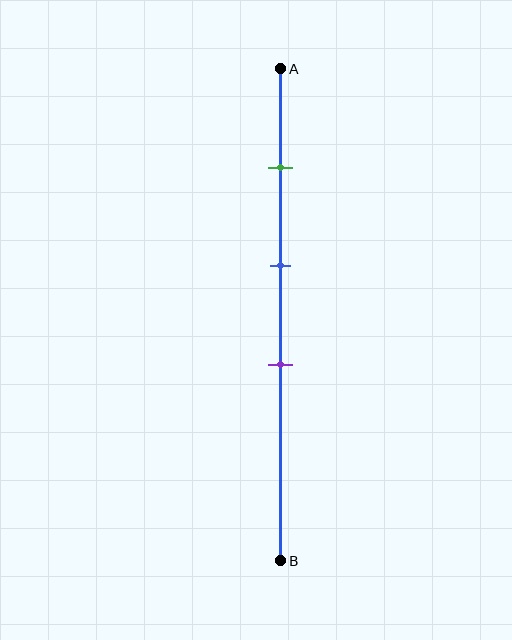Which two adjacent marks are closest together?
The blue and purple marks are the closest adjacent pair.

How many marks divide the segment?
There are 3 marks dividing the segment.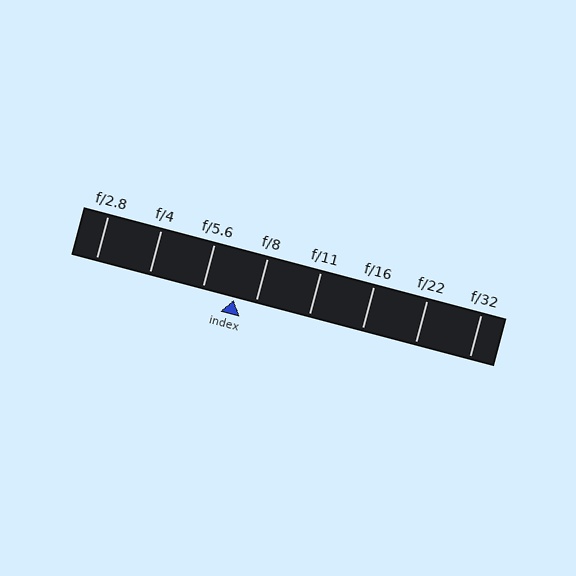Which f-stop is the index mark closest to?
The index mark is closest to f/8.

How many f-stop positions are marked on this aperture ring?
There are 8 f-stop positions marked.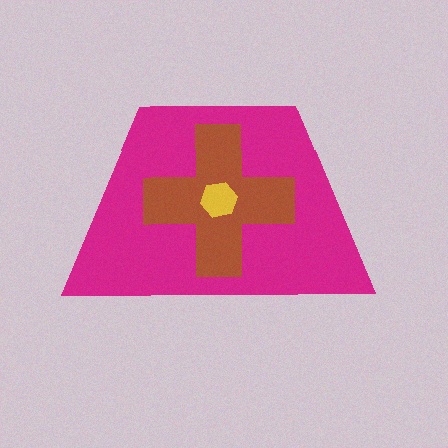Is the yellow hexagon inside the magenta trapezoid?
Yes.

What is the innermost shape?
The yellow hexagon.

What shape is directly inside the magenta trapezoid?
The brown cross.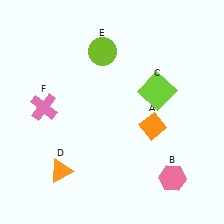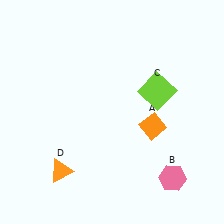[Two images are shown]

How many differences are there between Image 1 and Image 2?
There are 2 differences between the two images.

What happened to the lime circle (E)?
The lime circle (E) was removed in Image 2. It was in the top-left area of Image 1.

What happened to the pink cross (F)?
The pink cross (F) was removed in Image 2. It was in the top-left area of Image 1.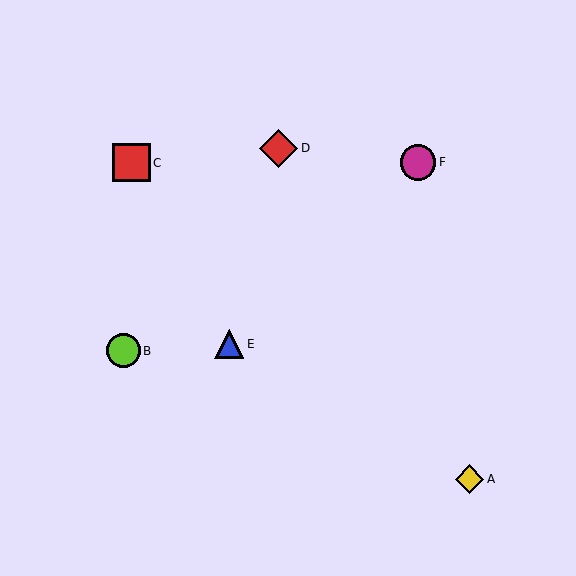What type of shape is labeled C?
Shape C is a red square.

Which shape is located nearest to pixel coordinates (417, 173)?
The magenta circle (labeled F) at (418, 162) is nearest to that location.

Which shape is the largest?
The red diamond (labeled D) is the largest.